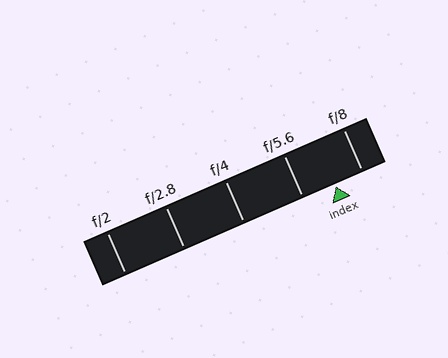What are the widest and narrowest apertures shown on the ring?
The widest aperture shown is f/2 and the narrowest is f/8.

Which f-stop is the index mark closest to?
The index mark is closest to f/8.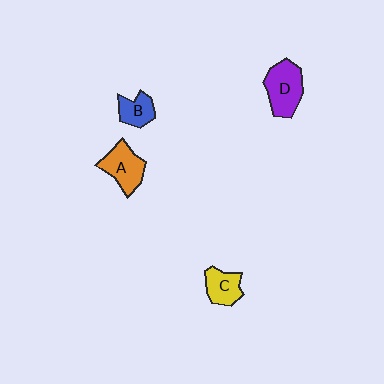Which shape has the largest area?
Shape D (purple).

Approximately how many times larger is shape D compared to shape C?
Approximately 1.5 times.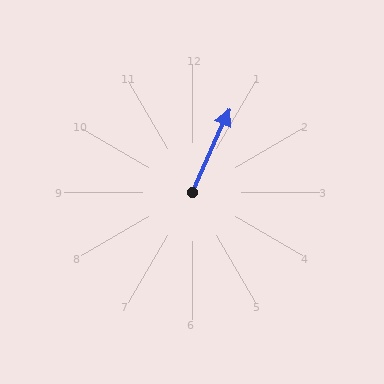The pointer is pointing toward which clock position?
Roughly 1 o'clock.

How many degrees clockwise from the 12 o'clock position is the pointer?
Approximately 24 degrees.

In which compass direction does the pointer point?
Northeast.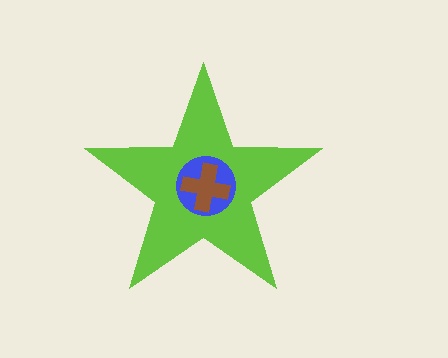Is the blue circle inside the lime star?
Yes.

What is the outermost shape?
The lime star.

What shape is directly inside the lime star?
The blue circle.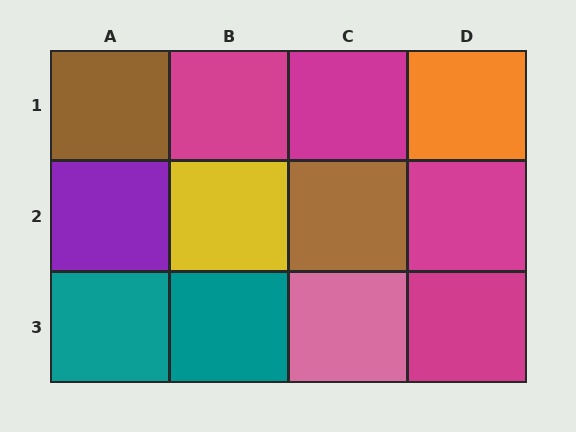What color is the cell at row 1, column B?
Magenta.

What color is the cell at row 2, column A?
Purple.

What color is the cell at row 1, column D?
Orange.